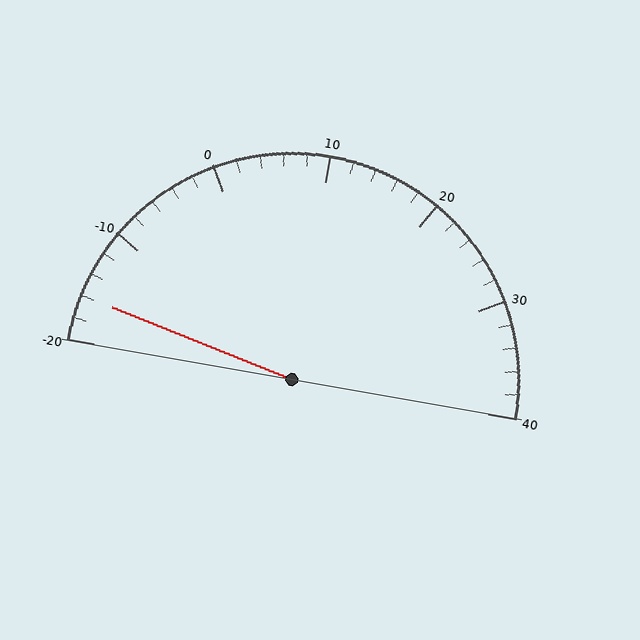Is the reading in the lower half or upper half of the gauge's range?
The reading is in the lower half of the range (-20 to 40).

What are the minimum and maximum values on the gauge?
The gauge ranges from -20 to 40.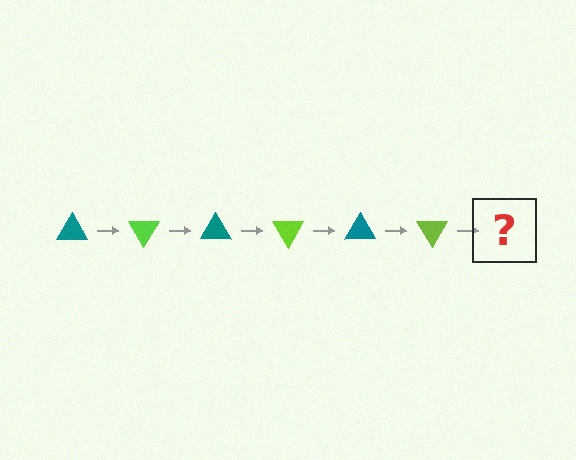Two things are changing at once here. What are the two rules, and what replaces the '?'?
The two rules are that it rotates 60 degrees each step and the color cycles through teal and lime. The '?' should be a teal triangle, rotated 360 degrees from the start.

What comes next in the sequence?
The next element should be a teal triangle, rotated 360 degrees from the start.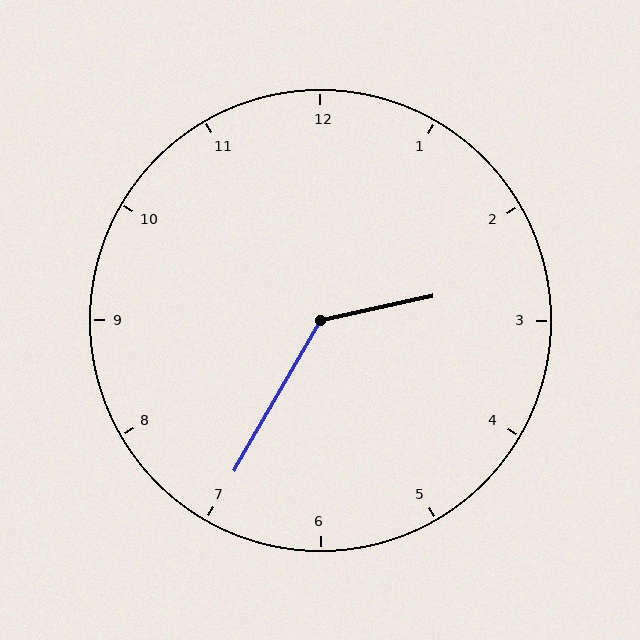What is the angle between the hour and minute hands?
Approximately 132 degrees.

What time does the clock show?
2:35.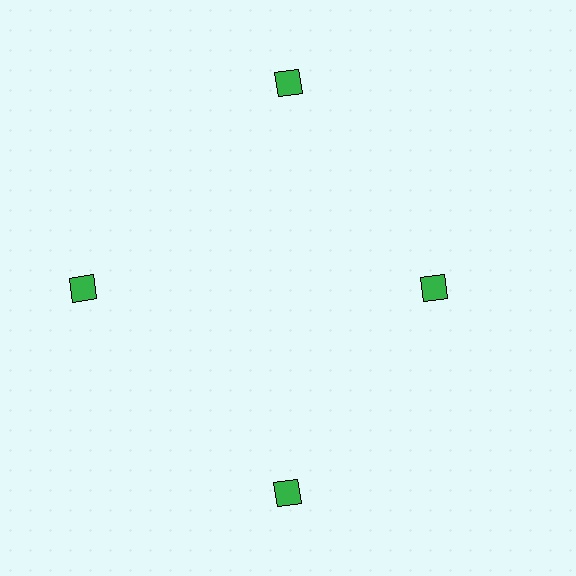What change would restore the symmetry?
The symmetry would be restored by moving it outward, back onto the ring so that all 4 squares sit at equal angles and equal distance from the center.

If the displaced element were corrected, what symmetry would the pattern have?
It would have 4-fold rotational symmetry — the pattern would map onto itself every 90 degrees.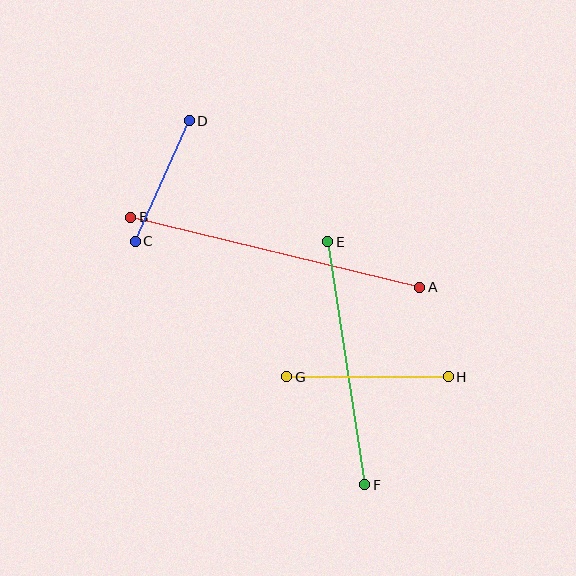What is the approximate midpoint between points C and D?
The midpoint is at approximately (162, 181) pixels.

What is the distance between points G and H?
The distance is approximately 162 pixels.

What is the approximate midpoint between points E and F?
The midpoint is at approximately (346, 363) pixels.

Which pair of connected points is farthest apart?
Points A and B are farthest apart.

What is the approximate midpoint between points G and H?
The midpoint is at approximately (368, 377) pixels.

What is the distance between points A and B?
The distance is approximately 297 pixels.